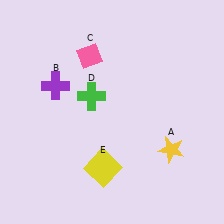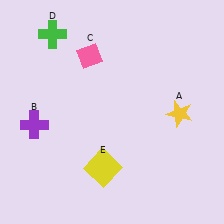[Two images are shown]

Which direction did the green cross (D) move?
The green cross (D) moved up.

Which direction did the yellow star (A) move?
The yellow star (A) moved up.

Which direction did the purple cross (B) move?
The purple cross (B) moved down.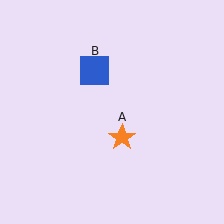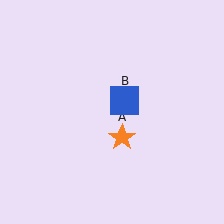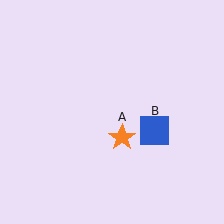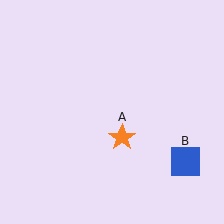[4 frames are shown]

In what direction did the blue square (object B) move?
The blue square (object B) moved down and to the right.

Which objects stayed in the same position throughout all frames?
Orange star (object A) remained stationary.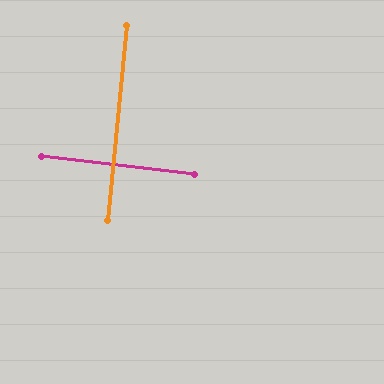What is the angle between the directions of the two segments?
Approximately 89 degrees.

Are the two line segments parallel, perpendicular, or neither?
Perpendicular — they meet at approximately 89°.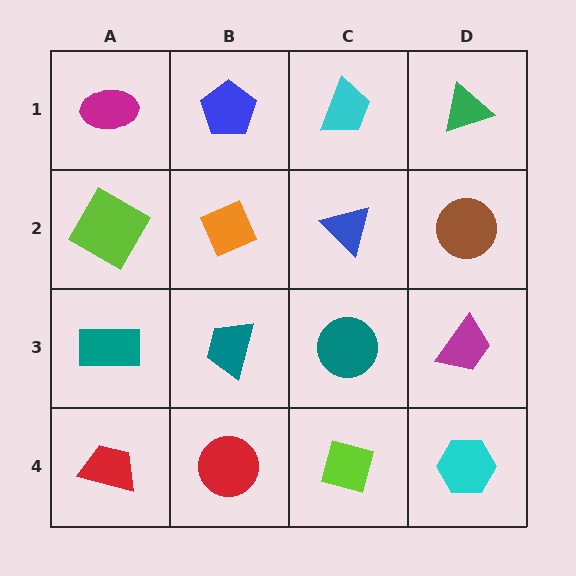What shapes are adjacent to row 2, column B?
A blue pentagon (row 1, column B), a teal trapezoid (row 3, column B), a lime diamond (row 2, column A), a blue triangle (row 2, column C).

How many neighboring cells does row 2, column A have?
3.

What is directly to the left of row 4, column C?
A red circle.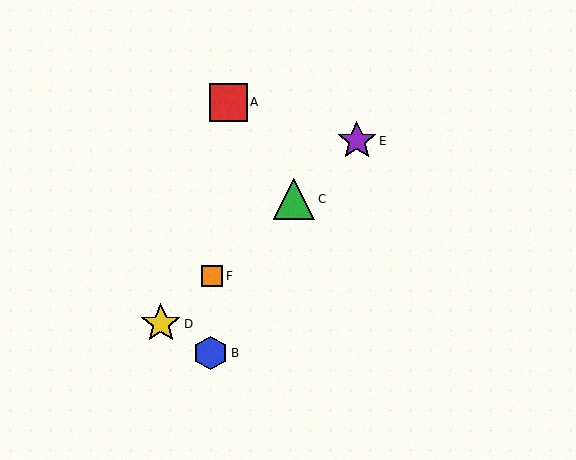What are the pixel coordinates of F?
Object F is at (212, 276).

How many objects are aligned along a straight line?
4 objects (C, D, E, F) are aligned along a straight line.